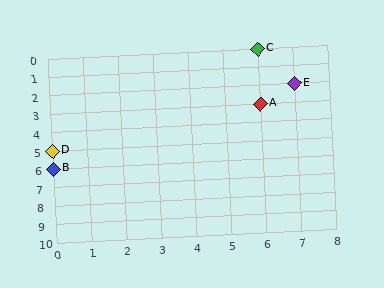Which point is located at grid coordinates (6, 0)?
Point C is at (6, 0).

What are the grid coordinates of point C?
Point C is at grid coordinates (6, 0).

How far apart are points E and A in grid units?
Points E and A are 1 column and 1 row apart (about 1.4 grid units diagonally).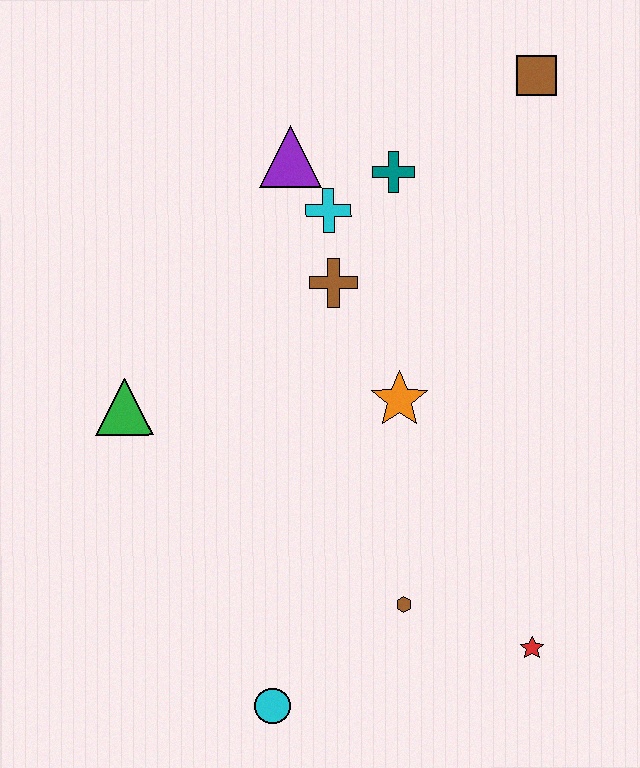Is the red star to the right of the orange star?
Yes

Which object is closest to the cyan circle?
The brown hexagon is closest to the cyan circle.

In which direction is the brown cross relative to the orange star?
The brown cross is above the orange star.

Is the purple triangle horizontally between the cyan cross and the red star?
No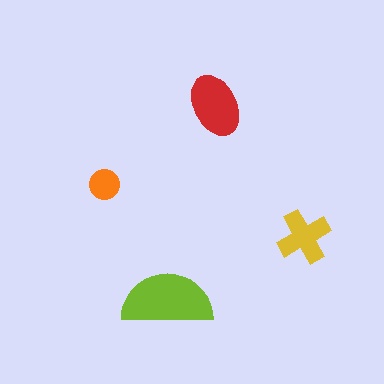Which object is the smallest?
The orange circle.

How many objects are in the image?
There are 4 objects in the image.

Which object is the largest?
The lime semicircle.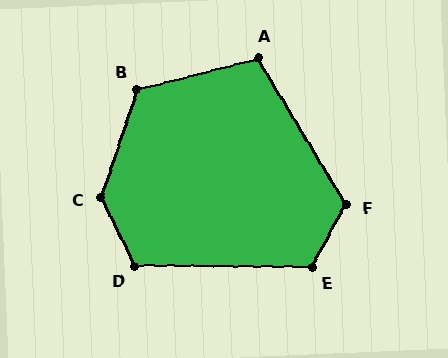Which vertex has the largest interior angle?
C, at approximately 135 degrees.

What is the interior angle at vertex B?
Approximately 123 degrees (obtuse).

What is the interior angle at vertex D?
Approximately 117 degrees (obtuse).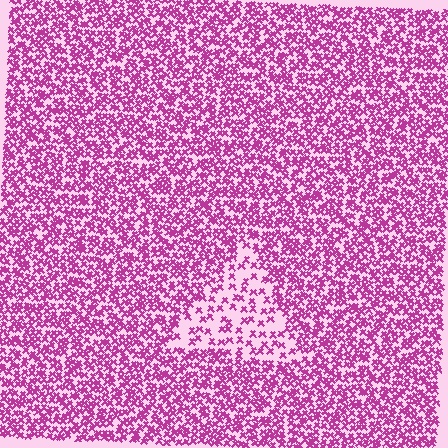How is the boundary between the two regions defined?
The boundary is defined by a change in element density (approximately 2.3x ratio). All elements are the same color, size, and shape.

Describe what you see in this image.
The image contains small magenta elements arranged at two different densities. A triangle-shaped region is visible where the elements are less densely packed than the surrounding area.